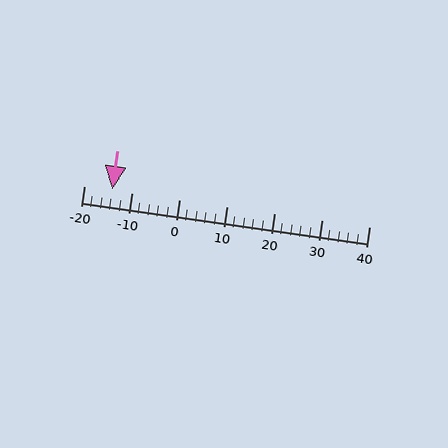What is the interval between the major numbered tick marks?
The major tick marks are spaced 10 units apart.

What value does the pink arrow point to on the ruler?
The pink arrow points to approximately -14.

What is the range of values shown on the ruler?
The ruler shows values from -20 to 40.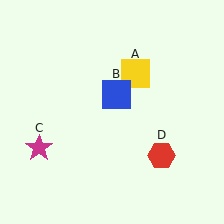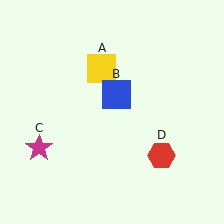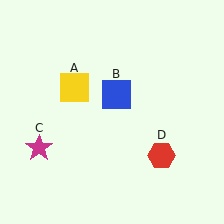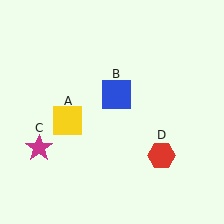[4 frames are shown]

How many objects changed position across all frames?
1 object changed position: yellow square (object A).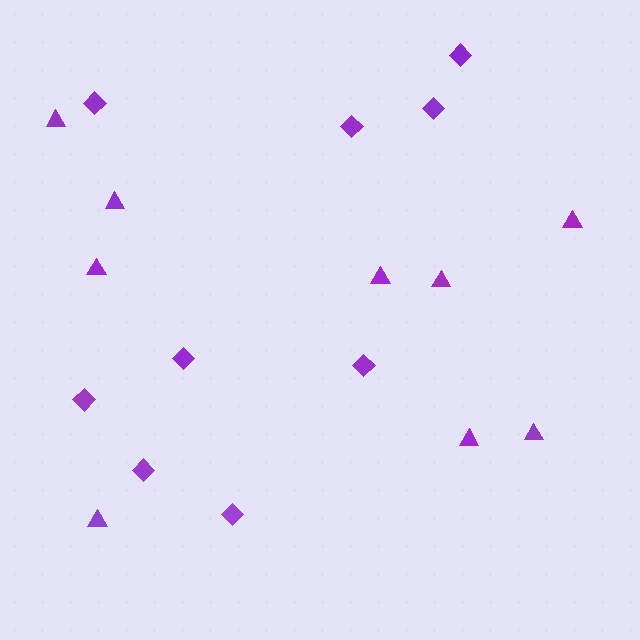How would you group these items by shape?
There are 2 groups: one group of triangles (9) and one group of diamonds (9).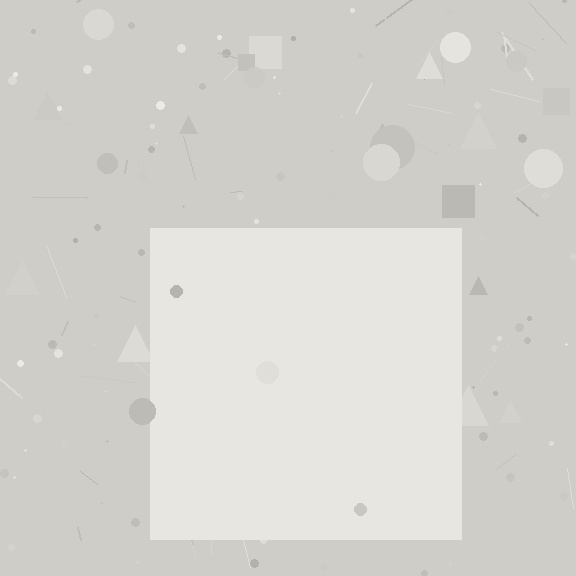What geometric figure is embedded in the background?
A square is embedded in the background.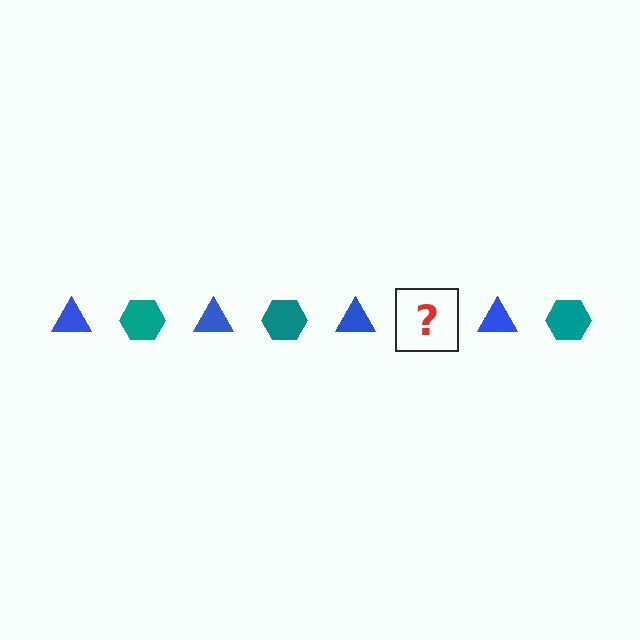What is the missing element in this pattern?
The missing element is a teal hexagon.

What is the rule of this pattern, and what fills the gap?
The rule is that the pattern alternates between blue triangle and teal hexagon. The gap should be filled with a teal hexagon.